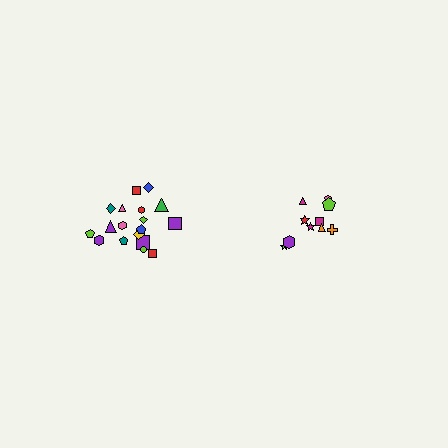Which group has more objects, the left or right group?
The left group.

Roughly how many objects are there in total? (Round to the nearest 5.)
Roughly 30 objects in total.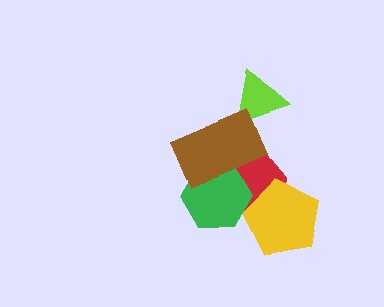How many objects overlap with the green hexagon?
2 objects overlap with the green hexagon.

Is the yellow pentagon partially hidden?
No, no other shape covers it.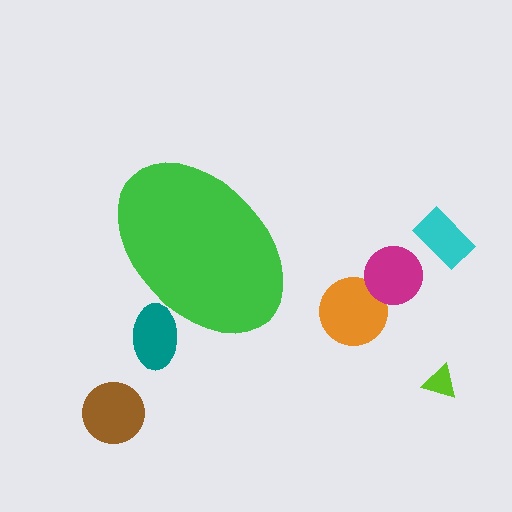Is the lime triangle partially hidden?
No, the lime triangle is fully visible.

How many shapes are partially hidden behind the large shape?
1 shape is partially hidden.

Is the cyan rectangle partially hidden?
No, the cyan rectangle is fully visible.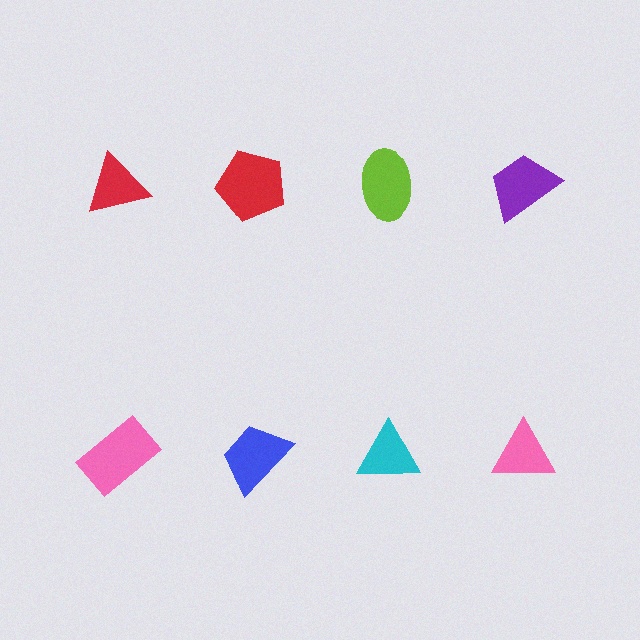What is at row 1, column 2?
A red pentagon.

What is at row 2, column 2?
A blue trapezoid.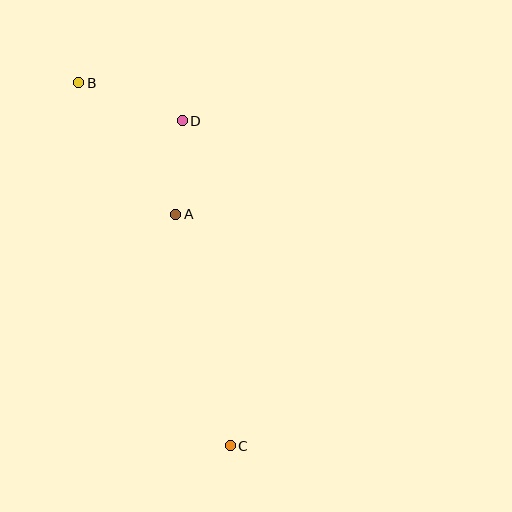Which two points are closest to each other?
Points A and D are closest to each other.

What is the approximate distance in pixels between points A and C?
The distance between A and C is approximately 238 pixels.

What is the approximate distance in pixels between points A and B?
The distance between A and B is approximately 164 pixels.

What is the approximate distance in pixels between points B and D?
The distance between B and D is approximately 111 pixels.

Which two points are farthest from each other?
Points B and C are farthest from each other.